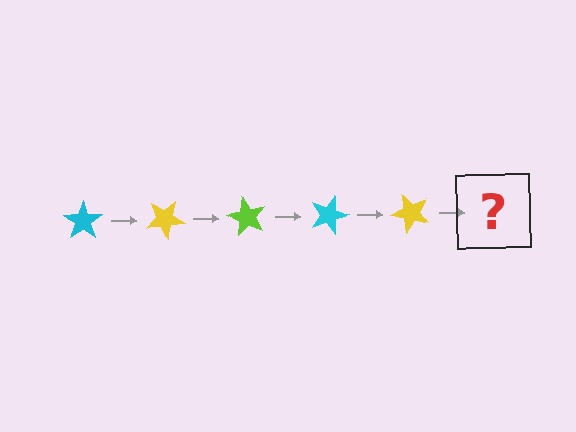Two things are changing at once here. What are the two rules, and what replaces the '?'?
The two rules are that it rotates 30 degrees each step and the color cycles through cyan, yellow, and lime. The '?' should be a lime star, rotated 150 degrees from the start.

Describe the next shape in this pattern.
It should be a lime star, rotated 150 degrees from the start.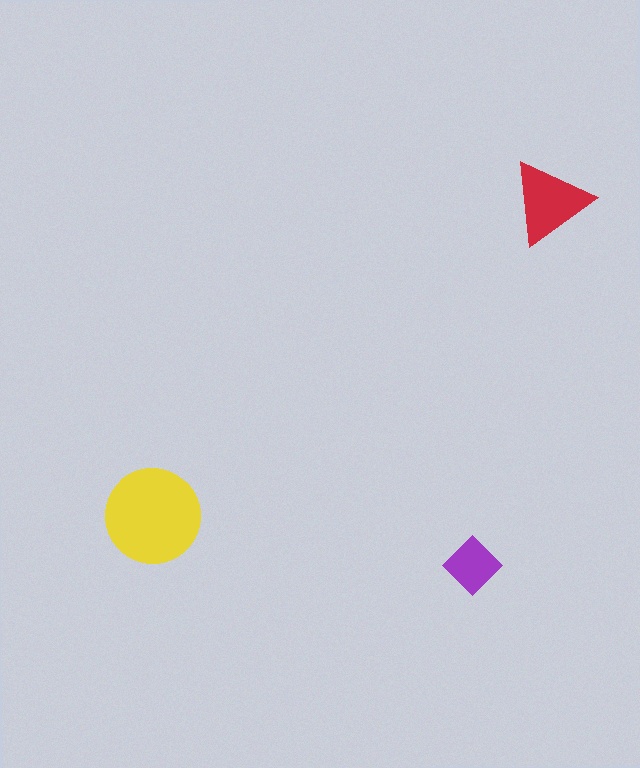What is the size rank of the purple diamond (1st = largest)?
3rd.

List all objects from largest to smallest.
The yellow circle, the red triangle, the purple diamond.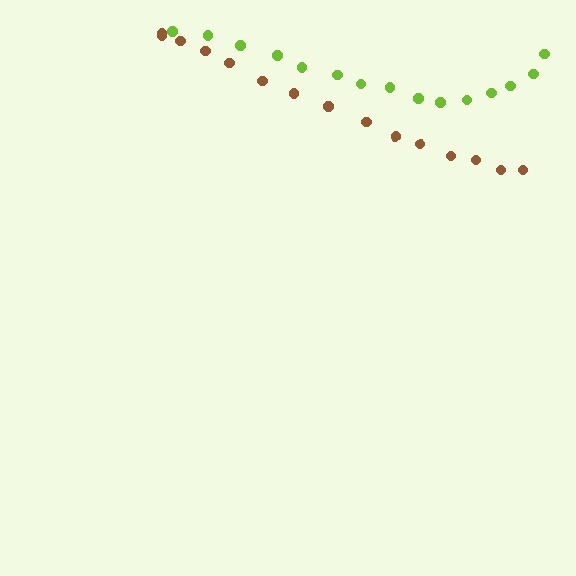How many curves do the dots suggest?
There are 2 distinct paths.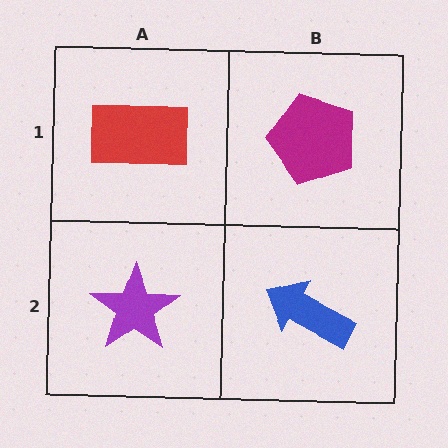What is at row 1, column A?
A red rectangle.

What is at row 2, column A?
A purple star.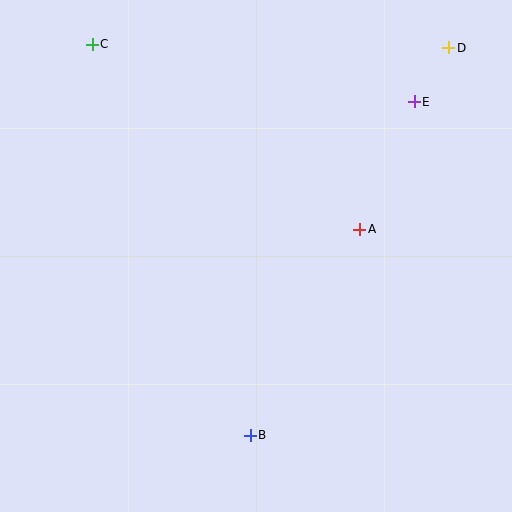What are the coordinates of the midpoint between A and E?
The midpoint between A and E is at (387, 166).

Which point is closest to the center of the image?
Point A at (360, 229) is closest to the center.